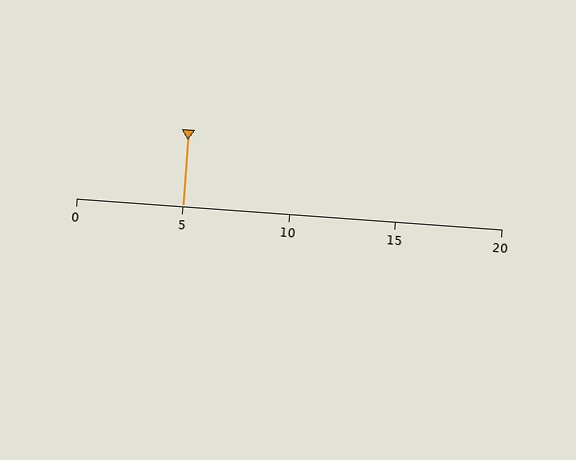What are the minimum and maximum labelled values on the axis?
The axis runs from 0 to 20.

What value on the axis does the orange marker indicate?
The marker indicates approximately 5.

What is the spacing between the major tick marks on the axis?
The major ticks are spaced 5 apart.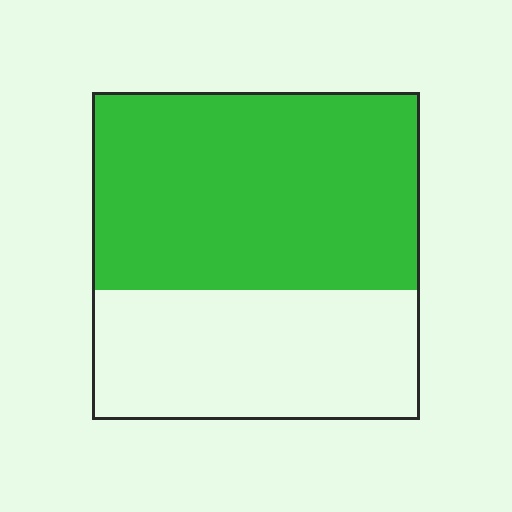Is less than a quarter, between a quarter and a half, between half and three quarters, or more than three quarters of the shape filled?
Between half and three quarters.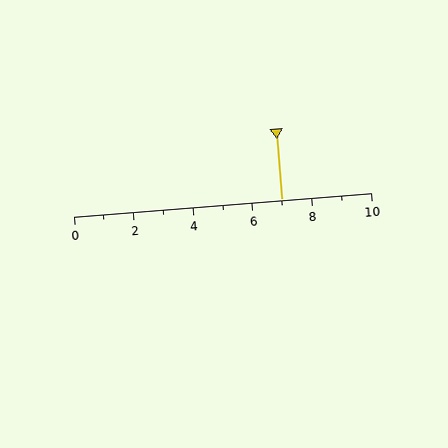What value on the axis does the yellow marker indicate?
The marker indicates approximately 7.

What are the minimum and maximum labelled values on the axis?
The axis runs from 0 to 10.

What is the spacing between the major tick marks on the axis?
The major ticks are spaced 2 apart.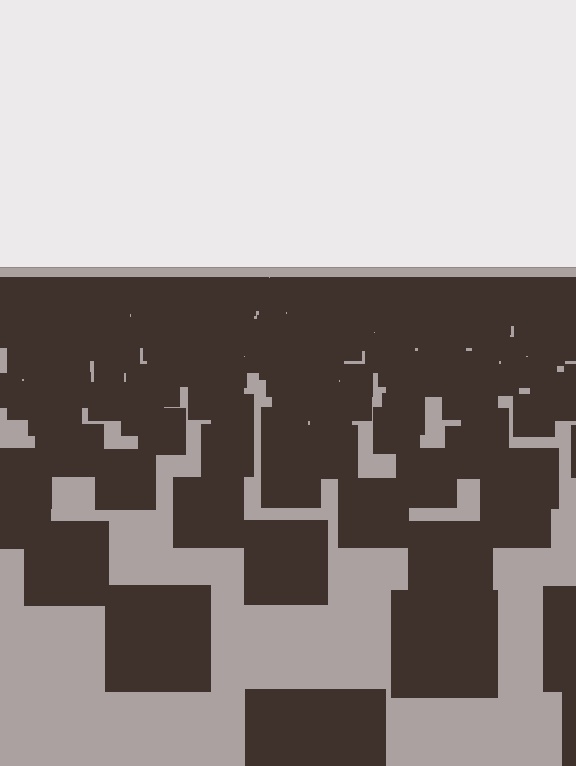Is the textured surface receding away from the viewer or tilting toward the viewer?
The surface is receding away from the viewer. Texture elements get smaller and denser toward the top.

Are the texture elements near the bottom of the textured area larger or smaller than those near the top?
Larger. Near the bottom, elements are closer to the viewer and appear at a bigger on-screen size.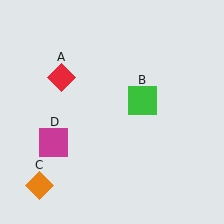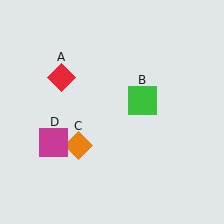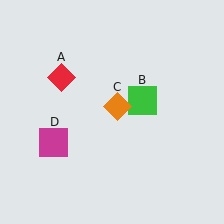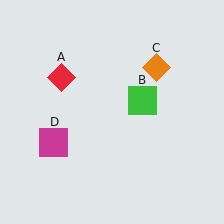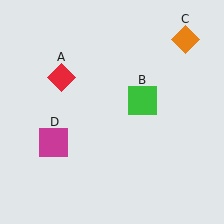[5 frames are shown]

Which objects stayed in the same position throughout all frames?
Red diamond (object A) and green square (object B) and magenta square (object D) remained stationary.